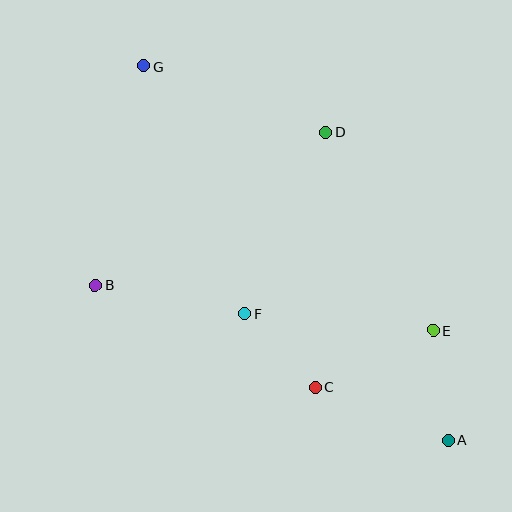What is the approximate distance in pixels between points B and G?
The distance between B and G is approximately 224 pixels.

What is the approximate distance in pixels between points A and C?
The distance between A and C is approximately 144 pixels.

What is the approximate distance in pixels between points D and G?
The distance between D and G is approximately 193 pixels.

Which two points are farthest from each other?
Points A and G are farthest from each other.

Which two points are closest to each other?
Points C and F are closest to each other.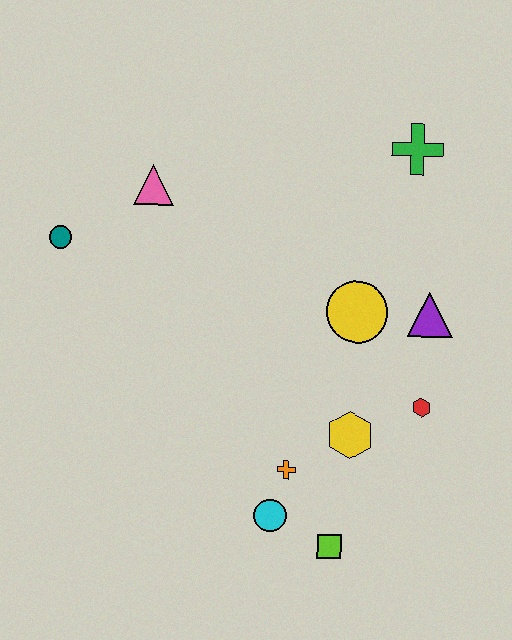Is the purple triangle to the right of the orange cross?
Yes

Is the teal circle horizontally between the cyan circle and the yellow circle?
No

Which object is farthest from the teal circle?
The lime square is farthest from the teal circle.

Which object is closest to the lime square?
The cyan circle is closest to the lime square.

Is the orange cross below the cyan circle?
No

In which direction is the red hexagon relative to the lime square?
The red hexagon is above the lime square.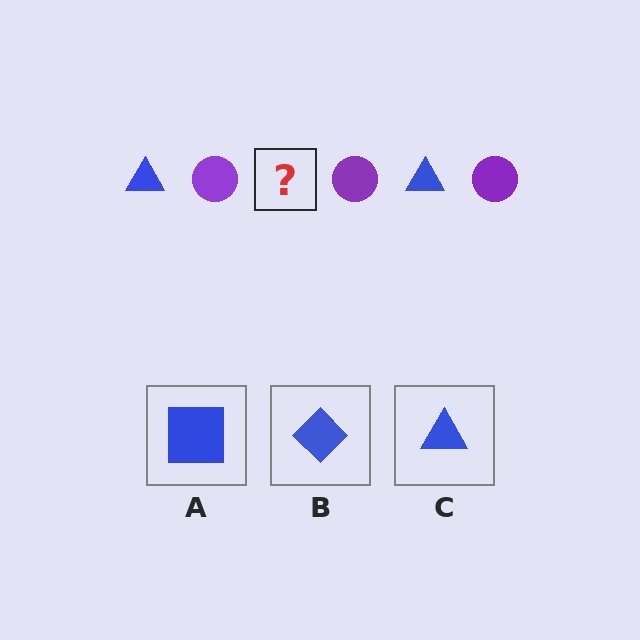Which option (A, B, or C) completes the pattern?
C.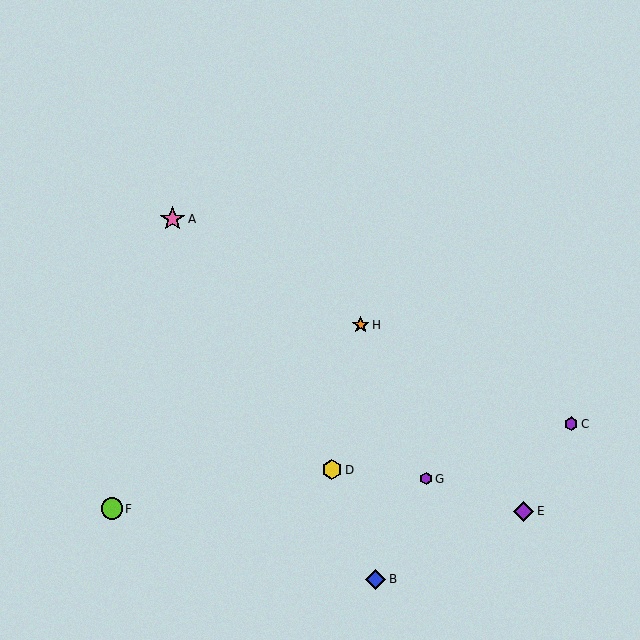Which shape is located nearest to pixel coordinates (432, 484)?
The purple hexagon (labeled G) at (426, 479) is nearest to that location.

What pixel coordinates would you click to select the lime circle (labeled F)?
Click at (112, 509) to select the lime circle F.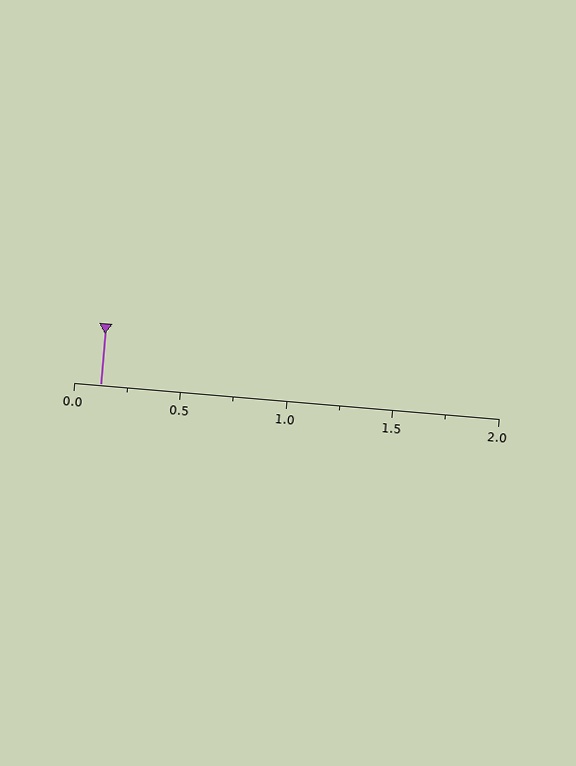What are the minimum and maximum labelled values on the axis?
The axis runs from 0.0 to 2.0.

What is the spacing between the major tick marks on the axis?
The major ticks are spaced 0.5 apart.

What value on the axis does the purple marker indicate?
The marker indicates approximately 0.12.